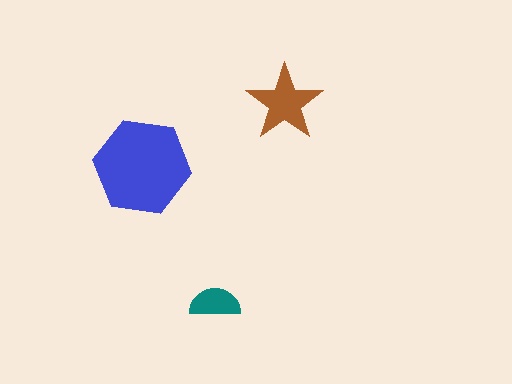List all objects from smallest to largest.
The teal semicircle, the brown star, the blue hexagon.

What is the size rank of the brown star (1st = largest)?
2nd.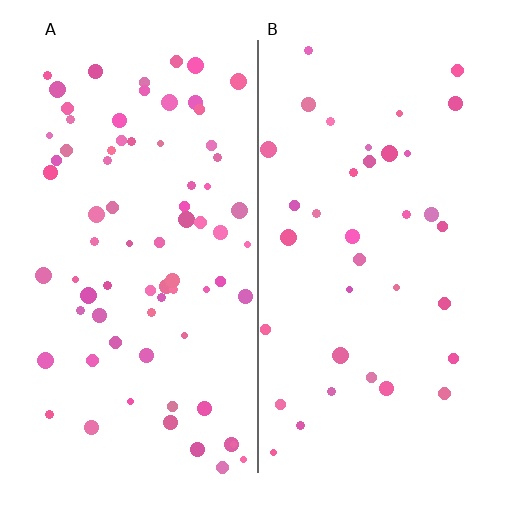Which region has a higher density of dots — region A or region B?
A (the left).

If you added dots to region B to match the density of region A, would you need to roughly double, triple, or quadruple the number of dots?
Approximately double.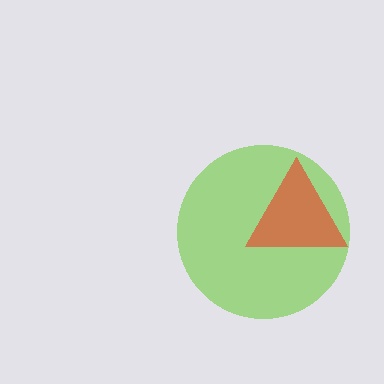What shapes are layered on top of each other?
The layered shapes are: a lime circle, a red triangle.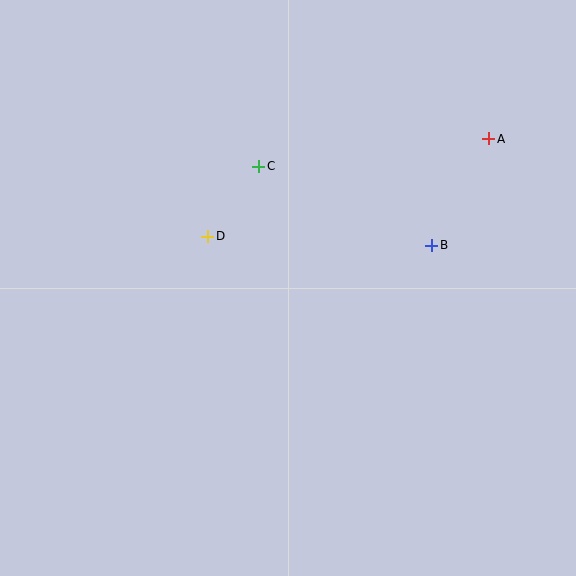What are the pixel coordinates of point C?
Point C is at (259, 166).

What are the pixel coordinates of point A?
Point A is at (489, 139).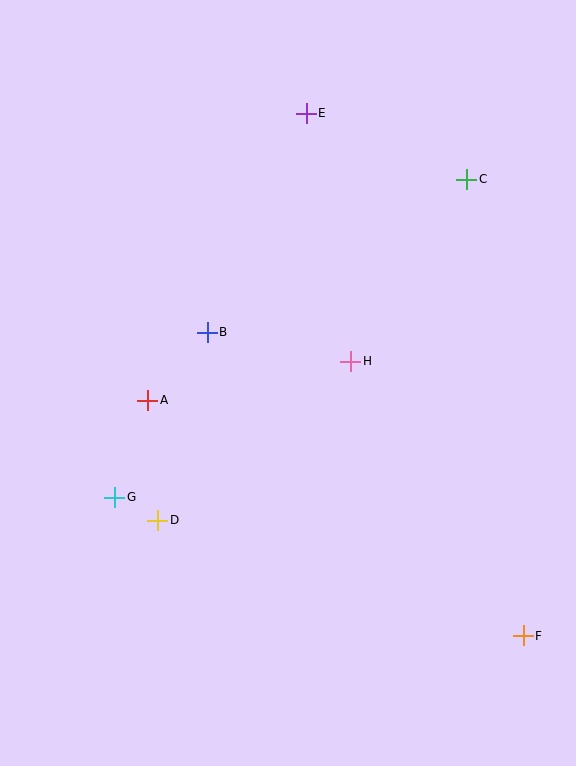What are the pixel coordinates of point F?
Point F is at (523, 636).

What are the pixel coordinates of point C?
Point C is at (467, 179).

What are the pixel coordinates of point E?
Point E is at (306, 113).